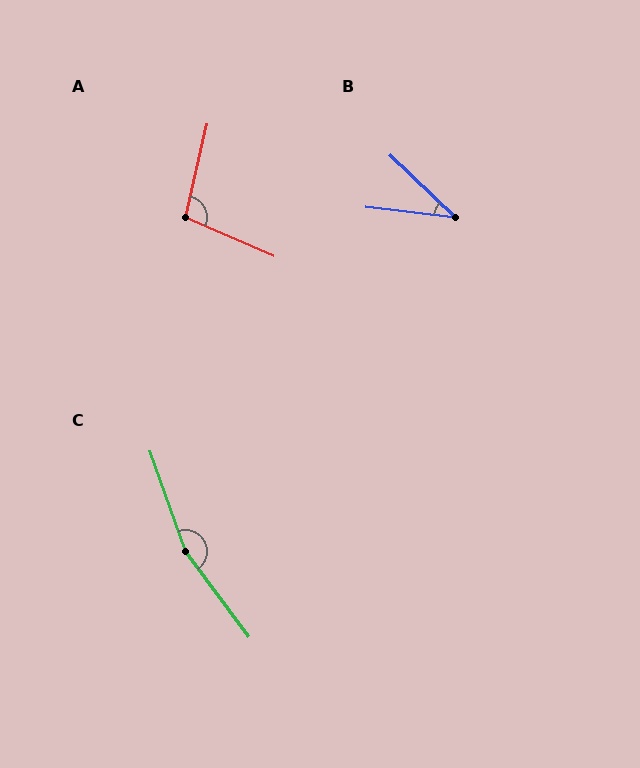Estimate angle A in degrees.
Approximately 101 degrees.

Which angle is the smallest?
B, at approximately 37 degrees.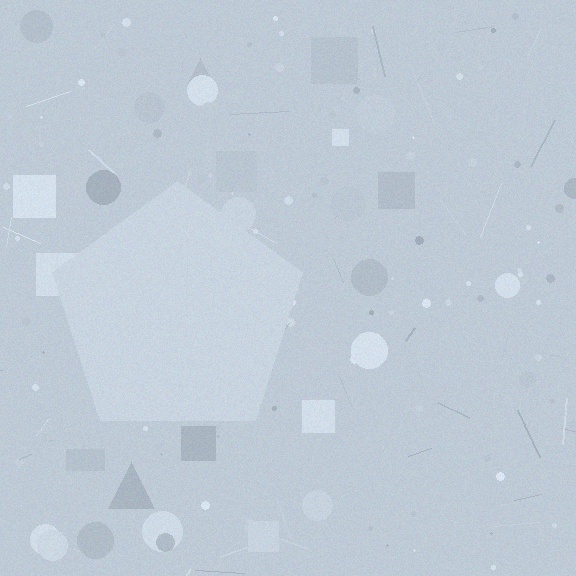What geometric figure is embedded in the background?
A pentagon is embedded in the background.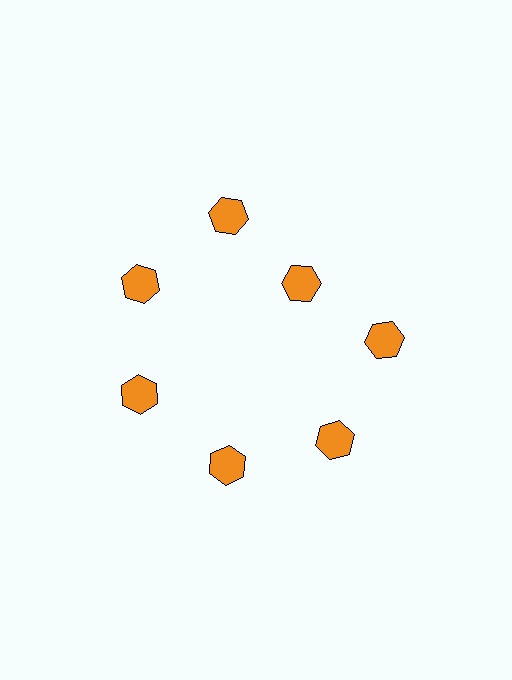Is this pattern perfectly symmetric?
No. The 7 orange hexagons are arranged in a ring, but one element near the 1 o'clock position is pulled inward toward the center, breaking the 7-fold rotational symmetry.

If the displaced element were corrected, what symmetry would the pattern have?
It would have 7-fold rotational symmetry — the pattern would map onto itself every 51 degrees.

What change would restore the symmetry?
The symmetry would be restored by moving it outward, back onto the ring so that all 7 hexagons sit at equal angles and equal distance from the center.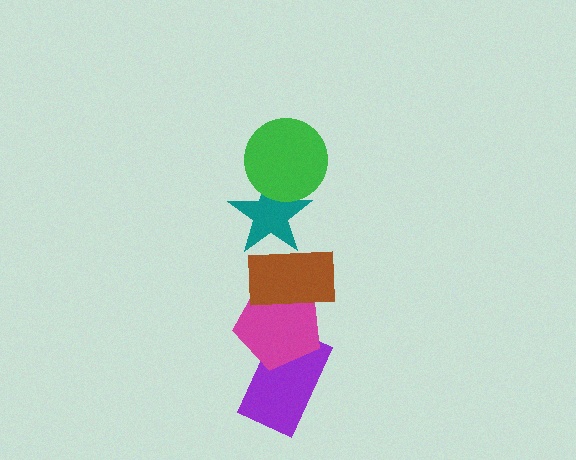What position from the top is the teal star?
The teal star is 2nd from the top.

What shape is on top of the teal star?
The green circle is on top of the teal star.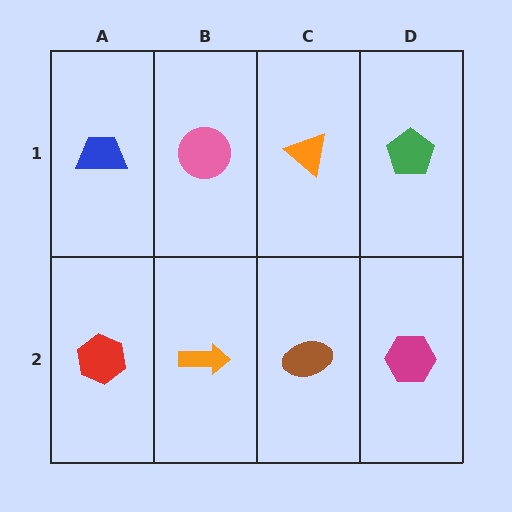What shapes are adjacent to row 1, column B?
An orange arrow (row 2, column B), a blue trapezoid (row 1, column A), an orange triangle (row 1, column C).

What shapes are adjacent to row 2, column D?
A green pentagon (row 1, column D), a brown ellipse (row 2, column C).